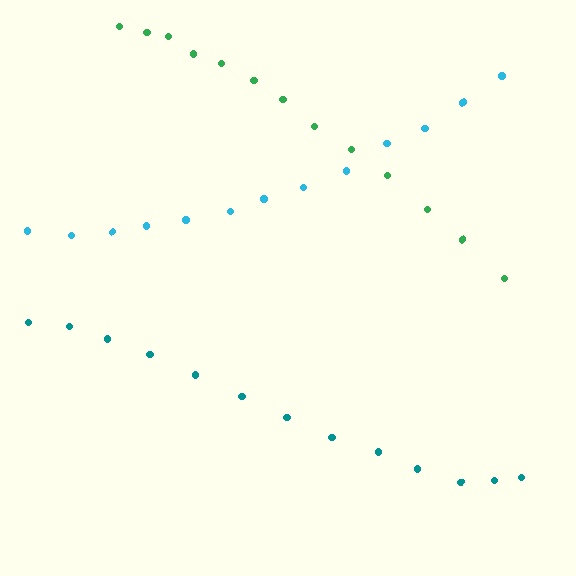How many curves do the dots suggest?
There are 3 distinct paths.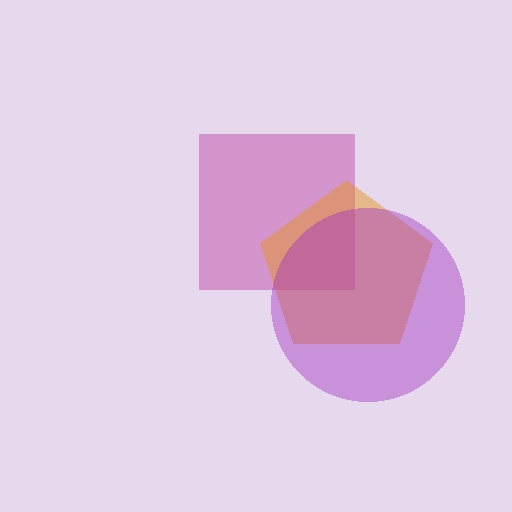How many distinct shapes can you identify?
There are 3 distinct shapes: a magenta square, an orange pentagon, a purple circle.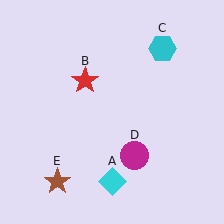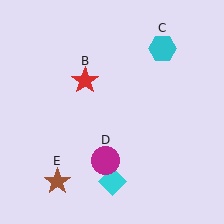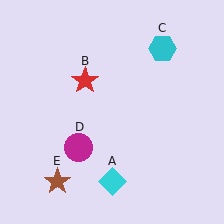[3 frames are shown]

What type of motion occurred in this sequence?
The magenta circle (object D) rotated clockwise around the center of the scene.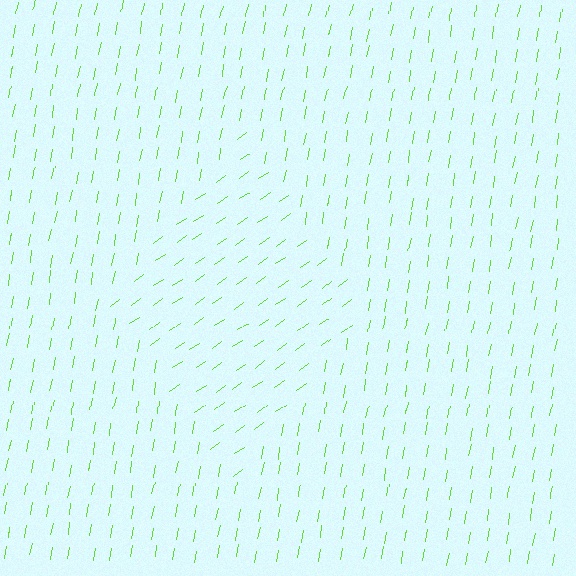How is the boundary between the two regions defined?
The boundary is defined purely by a change in line orientation (approximately 45 degrees difference). All lines are the same color and thickness.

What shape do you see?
I see a diamond.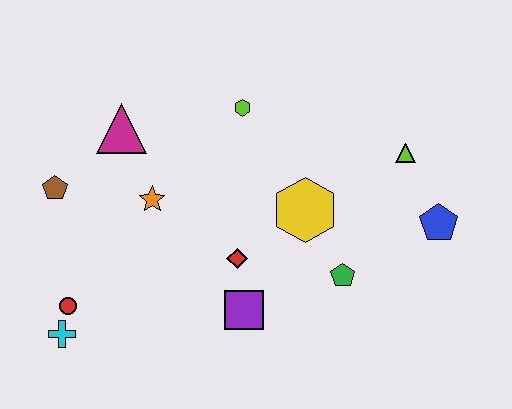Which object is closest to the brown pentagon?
The magenta triangle is closest to the brown pentagon.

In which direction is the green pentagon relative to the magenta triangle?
The green pentagon is to the right of the magenta triangle.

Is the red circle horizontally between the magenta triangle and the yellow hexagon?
No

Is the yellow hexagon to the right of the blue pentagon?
No